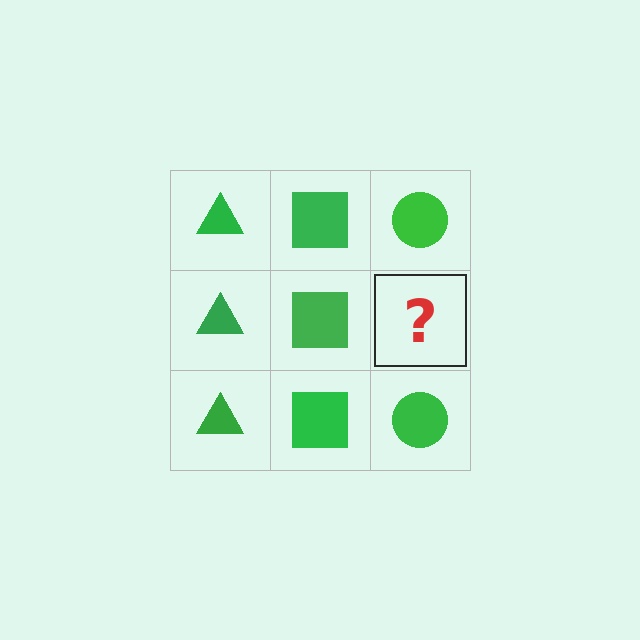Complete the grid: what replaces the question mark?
The question mark should be replaced with a green circle.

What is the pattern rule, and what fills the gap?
The rule is that each column has a consistent shape. The gap should be filled with a green circle.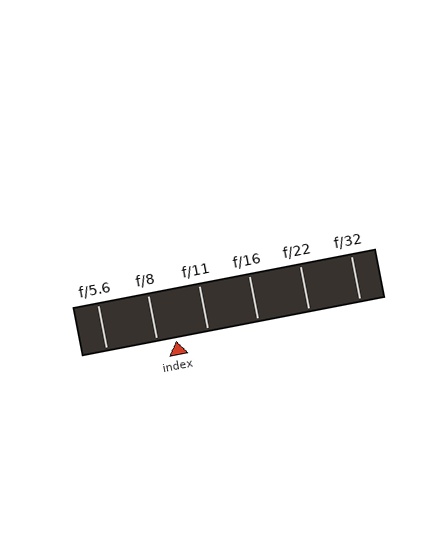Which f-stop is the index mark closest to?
The index mark is closest to f/8.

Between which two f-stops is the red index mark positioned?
The index mark is between f/8 and f/11.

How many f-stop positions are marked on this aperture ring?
There are 6 f-stop positions marked.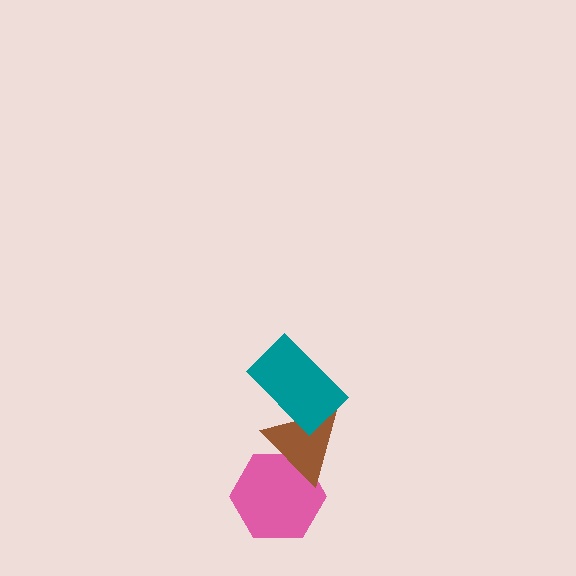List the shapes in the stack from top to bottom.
From top to bottom: the teal rectangle, the brown triangle, the pink hexagon.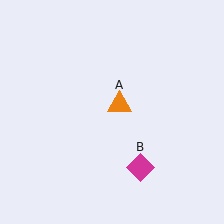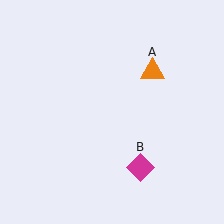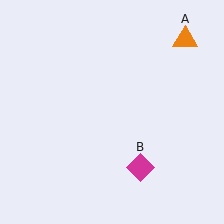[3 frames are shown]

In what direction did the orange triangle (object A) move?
The orange triangle (object A) moved up and to the right.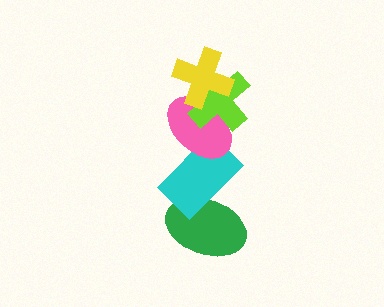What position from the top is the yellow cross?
The yellow cross is 1st from the top.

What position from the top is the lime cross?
The lime cross is 2nd from the top.